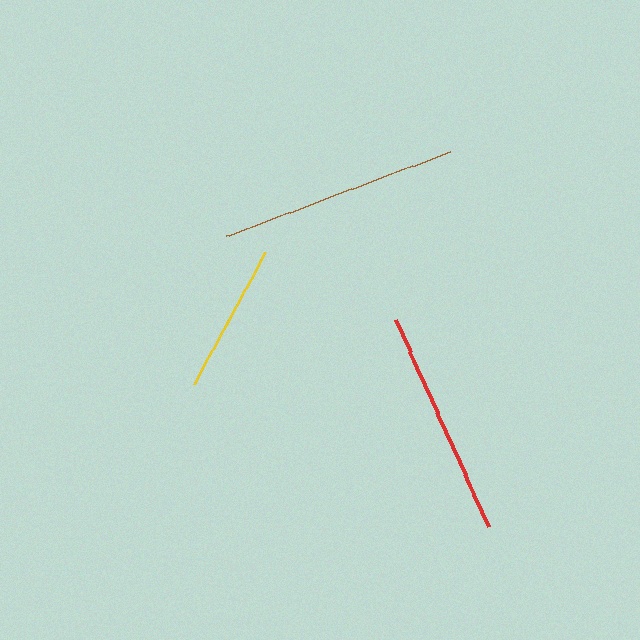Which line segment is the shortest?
The yellow line is the shortest at approximately 150 pixels.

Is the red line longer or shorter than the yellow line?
The red line is longer than the yellow line.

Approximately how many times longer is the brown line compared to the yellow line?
The brown line is approximately 1.6 times the length of the yellow line.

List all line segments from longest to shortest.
From longest to shortest: brown, red, yellow.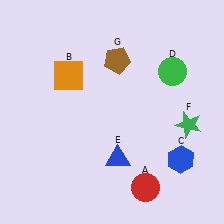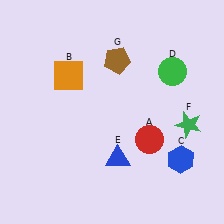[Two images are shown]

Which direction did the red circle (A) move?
The red circle (A) moved up.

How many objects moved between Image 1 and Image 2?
1 object moved between the two images.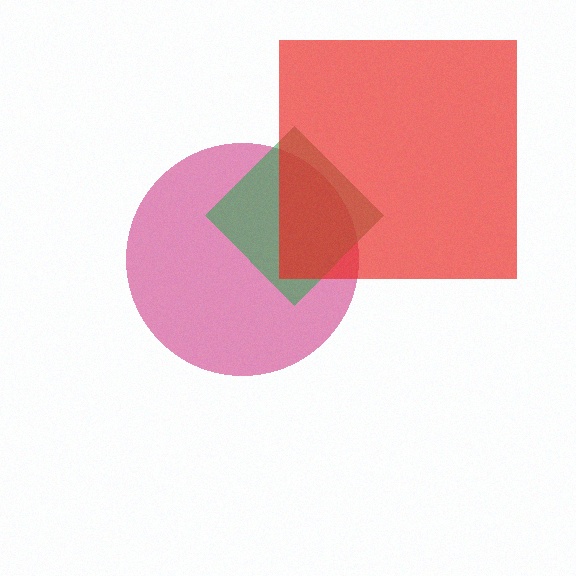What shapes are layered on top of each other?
The layered shapes are: a magenta circle, a green diamond, a red square.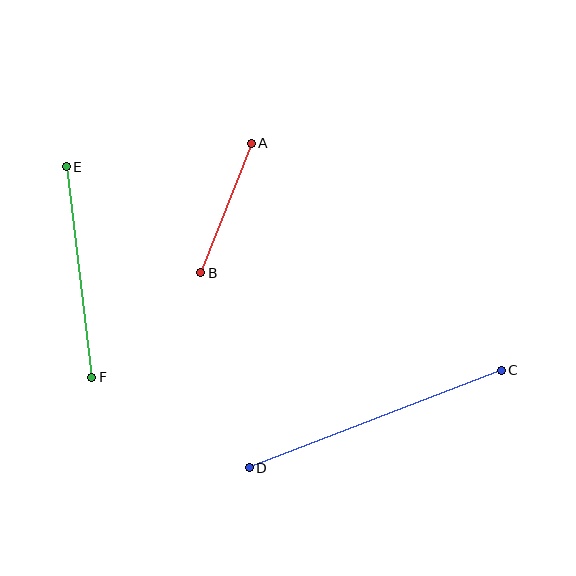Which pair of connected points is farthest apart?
Points C and D are farthest apart.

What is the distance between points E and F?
The distance is approximately 212 pixels.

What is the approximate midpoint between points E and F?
The midpoint is at approximately (79, 272) pixels.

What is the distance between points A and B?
The distance is approximately 139 pixels.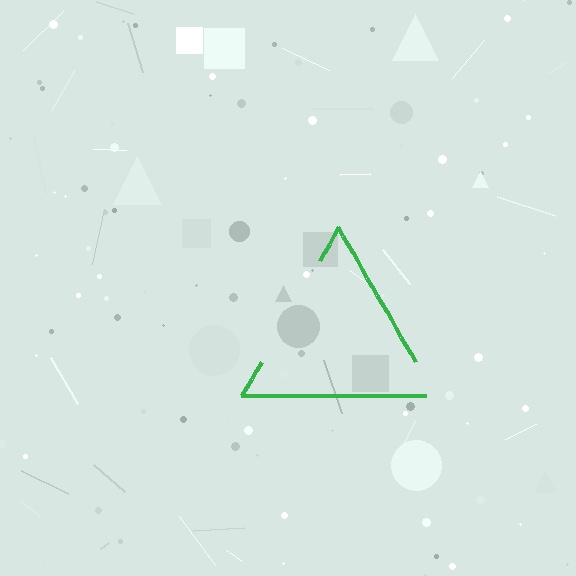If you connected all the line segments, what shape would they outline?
They would outline a triangle.